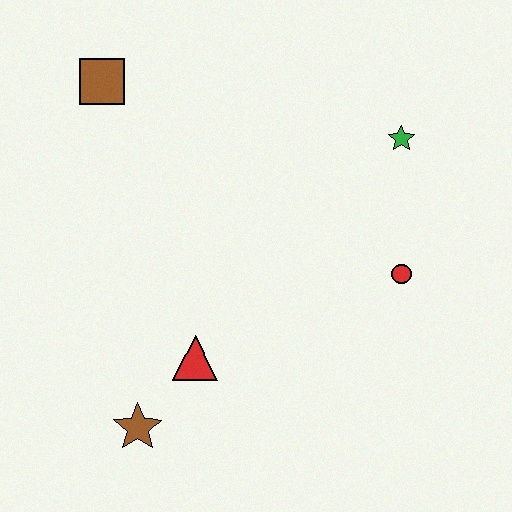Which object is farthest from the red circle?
The brown square is farthest from the red circle.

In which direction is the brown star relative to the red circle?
The brown star is to the left of the red circle.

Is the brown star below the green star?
Yes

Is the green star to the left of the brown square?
No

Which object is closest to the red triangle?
The brown star is closest to the red triangle.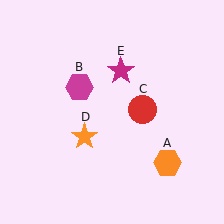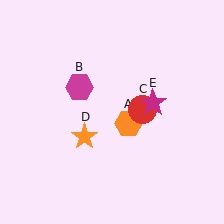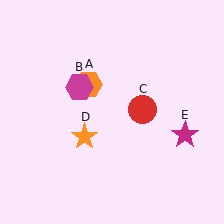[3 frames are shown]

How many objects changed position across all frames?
2 objects changed position: orange hexagon (object A), magenta star (object E).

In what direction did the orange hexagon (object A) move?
The orange hexagon (object A) moved up and to the left.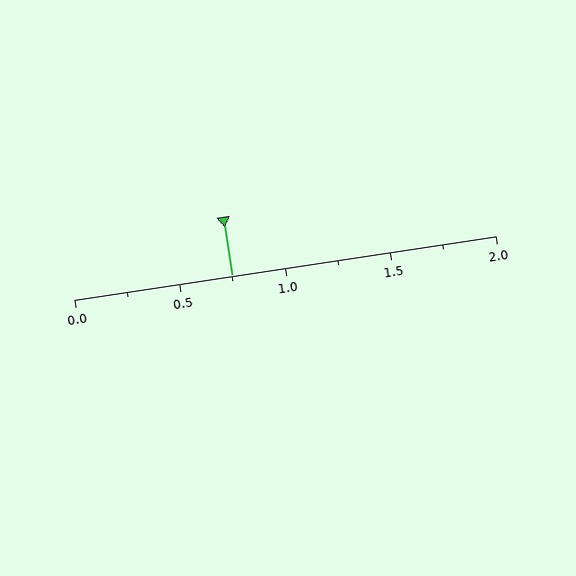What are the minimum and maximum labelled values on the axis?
The axis runs from 0.0 to 2.0.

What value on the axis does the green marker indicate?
The marker indicates approximately 0.75.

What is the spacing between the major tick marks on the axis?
The major ticks are spaced 0.5 apart.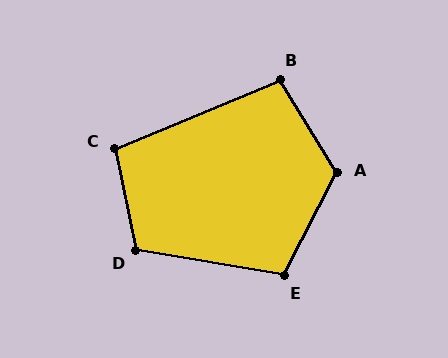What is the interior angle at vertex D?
Approximately 111 degrees (obtuse).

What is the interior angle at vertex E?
Approximately 108 degrees (obtuse).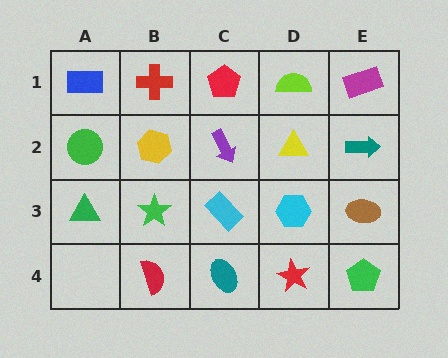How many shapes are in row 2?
5 shapes.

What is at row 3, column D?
A cyan hexagon.